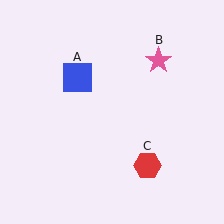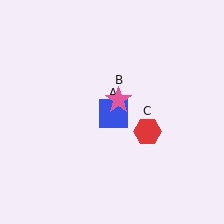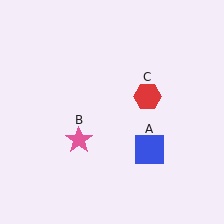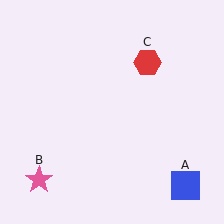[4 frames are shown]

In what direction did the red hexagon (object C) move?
The red hexagon (object C) moved up.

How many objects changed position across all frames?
3 objects changed position: blue square (object A), pink star (object B), red hexagon (object C).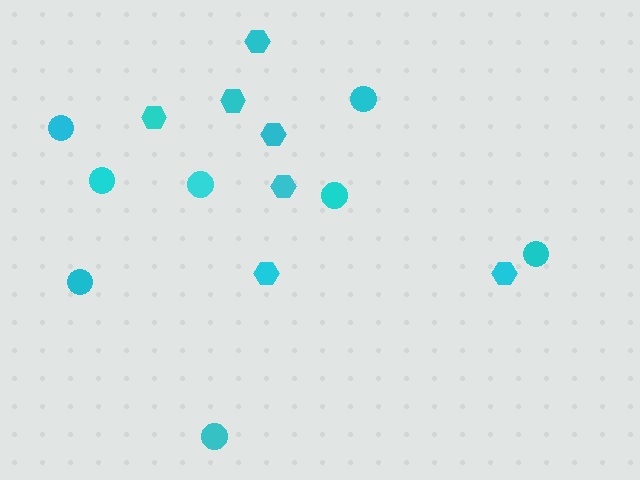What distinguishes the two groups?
There are 2 groups: one group of circles (8) and one group of hexagons (7).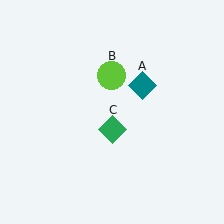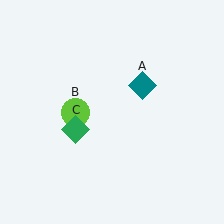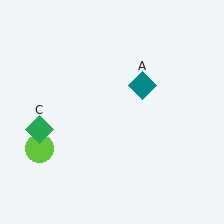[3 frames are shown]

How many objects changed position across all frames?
2 objects changed position: lime circle (object B), green diamond (object C).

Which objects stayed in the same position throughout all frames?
Teal diamond (object A) remained stationary.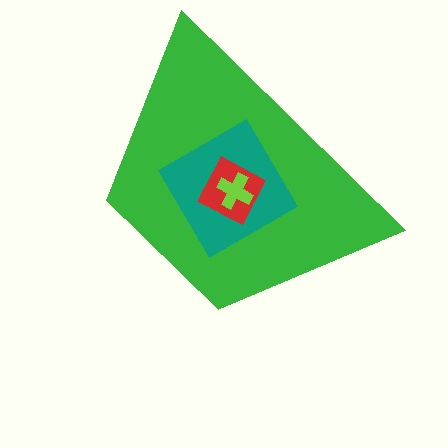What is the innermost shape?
The lime cross.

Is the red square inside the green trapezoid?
Yes.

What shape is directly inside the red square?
The lime cross.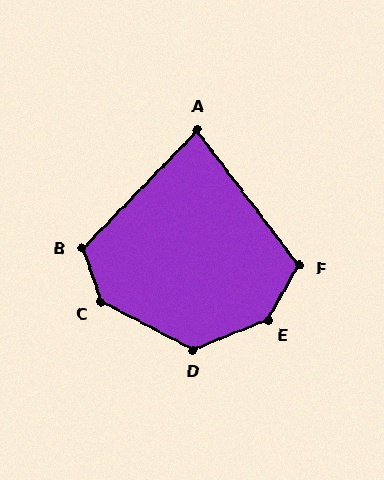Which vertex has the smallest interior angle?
A, at approximately 82 degrees.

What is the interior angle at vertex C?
Approximately 137 degrees (obtuse).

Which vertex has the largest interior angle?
E, at approximately 142 degrees.